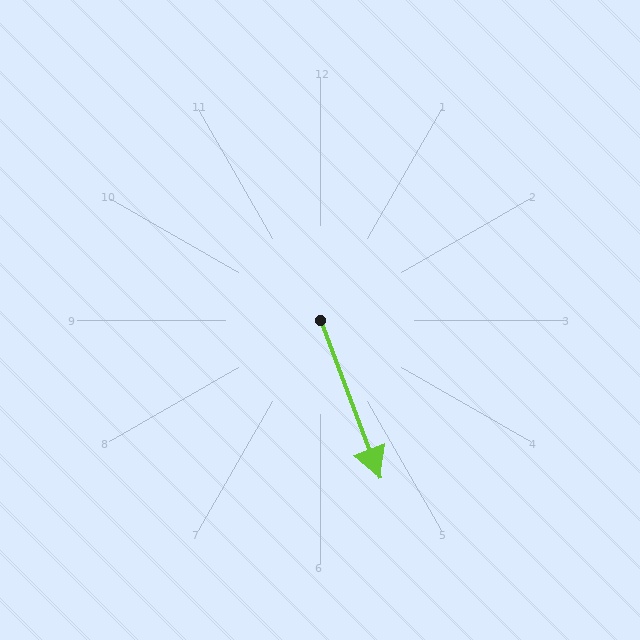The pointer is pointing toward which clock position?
Roughly 5 o'clock.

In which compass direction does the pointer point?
South.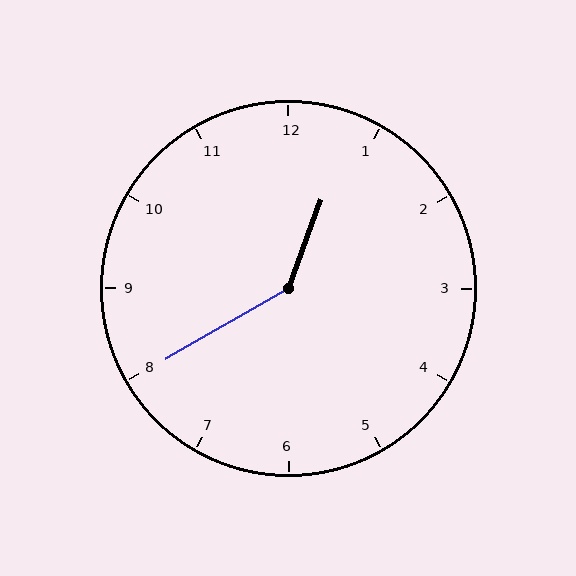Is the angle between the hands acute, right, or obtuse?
It is obtuse.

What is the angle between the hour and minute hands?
Approximately 140 degrees.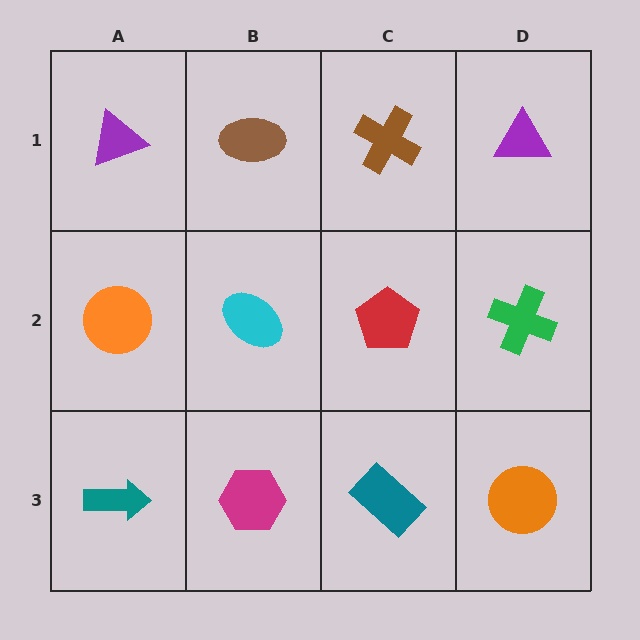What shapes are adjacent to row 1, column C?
A red pentagon (row 2, column C), a brown ellipse (row 1, column B), a purple triangle (row 1, column D).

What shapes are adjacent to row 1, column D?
A green cross (row 2, column D), a brown cross (row 1, column C).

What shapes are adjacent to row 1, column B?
A cyan ellipse (row 2, column B), a purple triangle (row 1, column A), a brown cross (row 1, column C).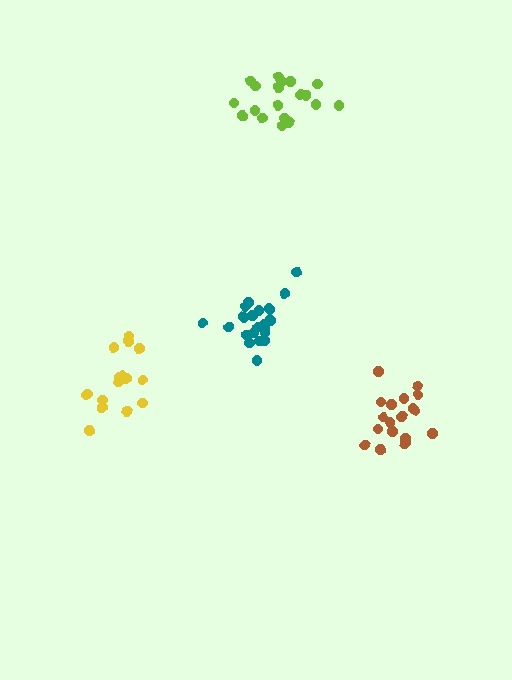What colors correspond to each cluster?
The clusters are colored: brown, yellow, lime, teal.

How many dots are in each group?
Group 1: 18 dots, Group 2: 16 dots, Group 3: 20 dots, Group 4: 21 dots (75 total).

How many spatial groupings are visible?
There are 4 spatial groupings.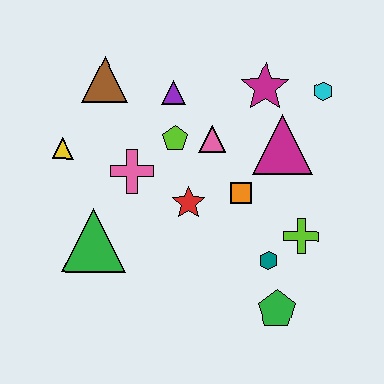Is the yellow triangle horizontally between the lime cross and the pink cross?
No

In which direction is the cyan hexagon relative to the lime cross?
The cyan hexagon is above the lime cross.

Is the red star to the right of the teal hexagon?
No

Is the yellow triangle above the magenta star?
No